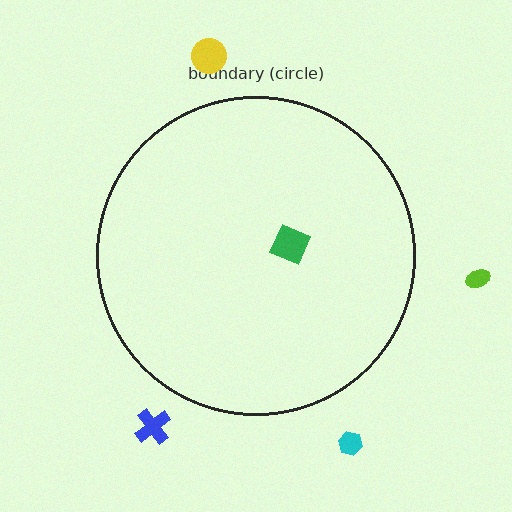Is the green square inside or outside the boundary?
Inside.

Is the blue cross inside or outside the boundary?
Outside.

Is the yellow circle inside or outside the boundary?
Outside.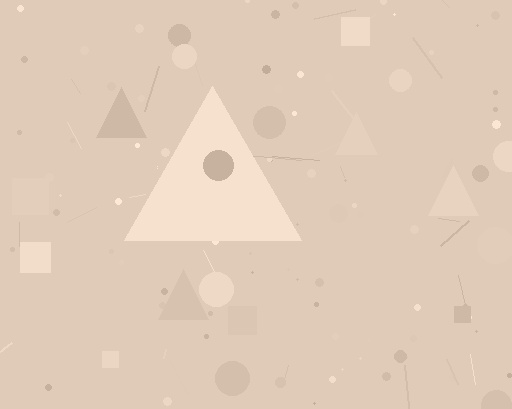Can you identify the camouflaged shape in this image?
The camouflaged shape is a triangle.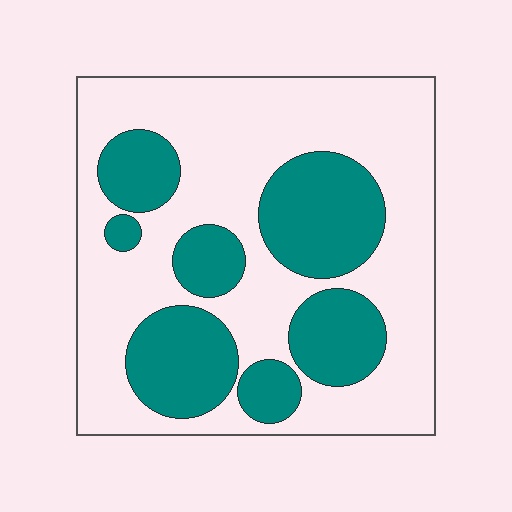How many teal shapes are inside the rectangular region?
7.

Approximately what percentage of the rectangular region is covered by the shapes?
Approximately 35%.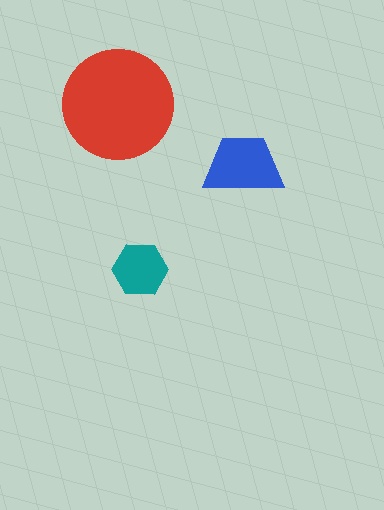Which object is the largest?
The red circle.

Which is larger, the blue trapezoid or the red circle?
The red circle.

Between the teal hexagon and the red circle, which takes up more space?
The red circle.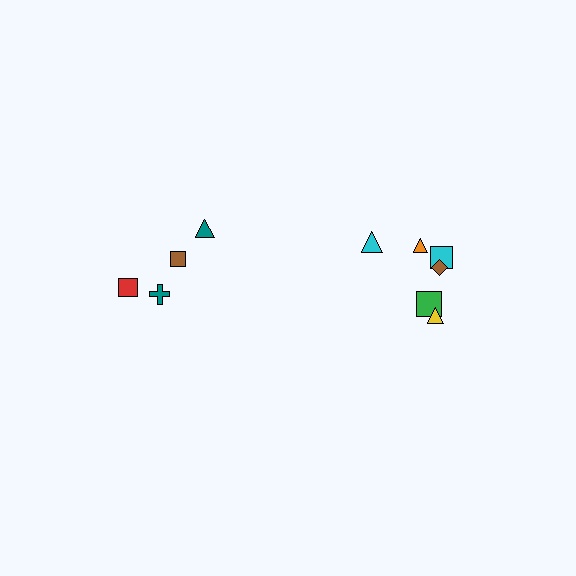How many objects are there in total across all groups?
There are 10 objects.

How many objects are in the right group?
There are 6 objects.